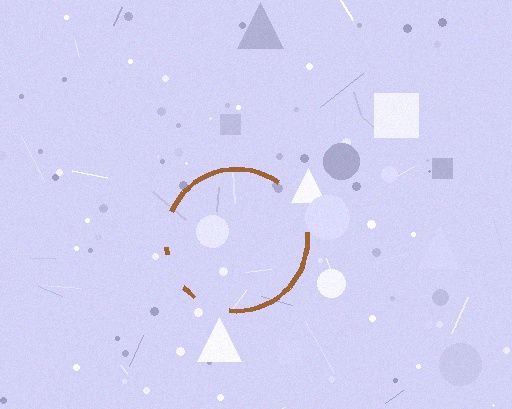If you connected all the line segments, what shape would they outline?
They would outline a circle.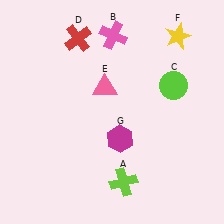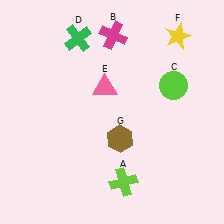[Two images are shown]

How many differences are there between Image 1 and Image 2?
There are 3 differences between the two images.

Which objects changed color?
B changed from pink to magenta. D changed from red to green. G changed from magenta to brown.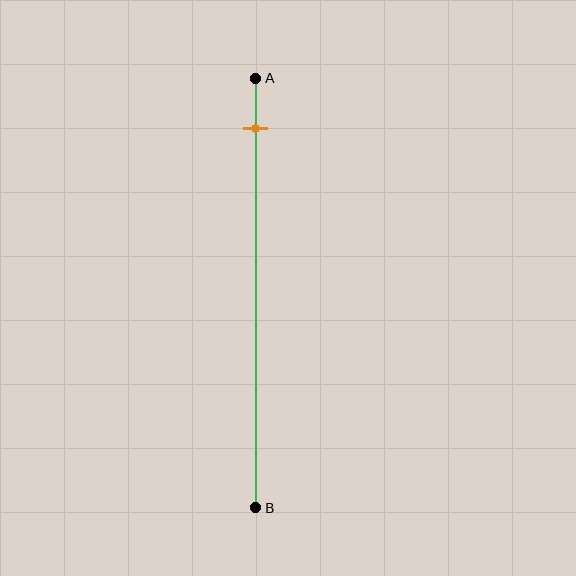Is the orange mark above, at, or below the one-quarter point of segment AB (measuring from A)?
The orange mark is above the one-quarter point of segment AB.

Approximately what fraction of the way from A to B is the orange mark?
The orange mark is approximately 10% of the way from A to B.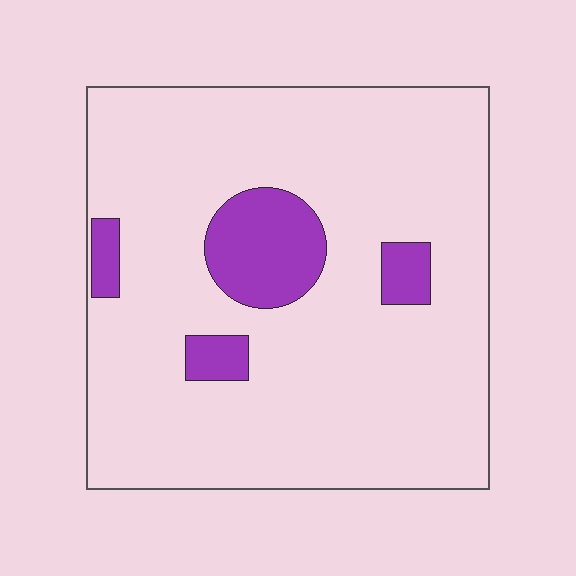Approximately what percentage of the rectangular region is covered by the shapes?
Approximately 10%.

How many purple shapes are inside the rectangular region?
4.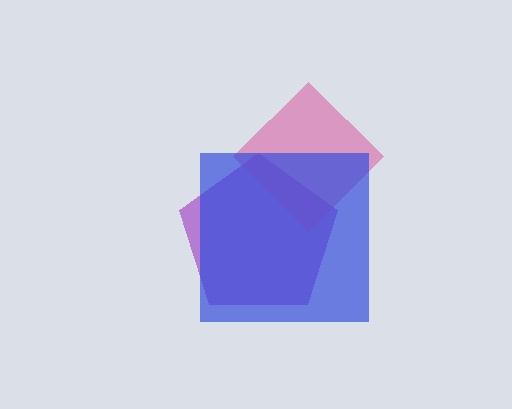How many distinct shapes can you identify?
There are 3 distinct shapes: a purple pentagon, a pink diamond, a blue square.